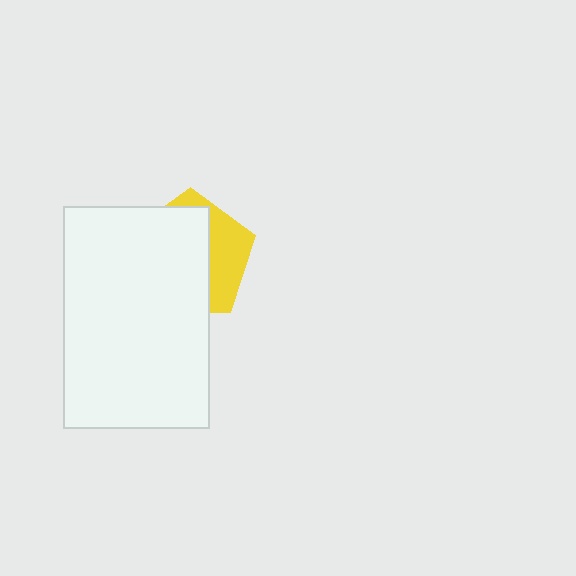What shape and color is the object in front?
The object in front is a white rectangle.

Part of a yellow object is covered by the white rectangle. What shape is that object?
It is a pentagon.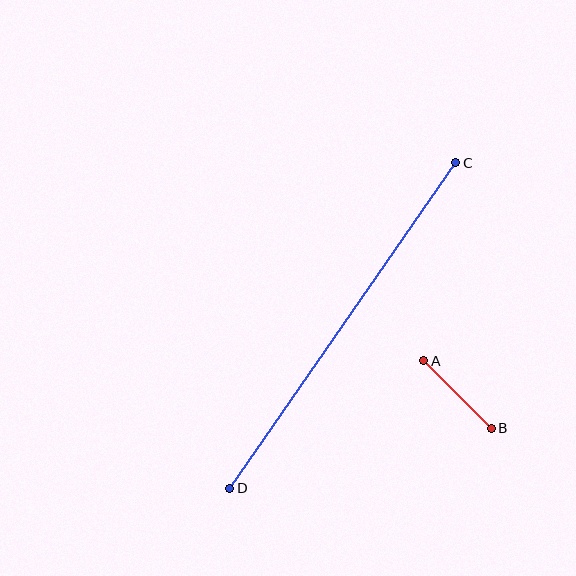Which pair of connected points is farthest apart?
Points C and D are farthest apart.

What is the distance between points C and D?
The distance is approximately 397 pixels.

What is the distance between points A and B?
The distance is approximately 96 pixels.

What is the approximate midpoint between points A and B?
The midpoint is at approximately (457, 395) pixels.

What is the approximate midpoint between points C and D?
The midpoint is at approximately (343, 325) pixels.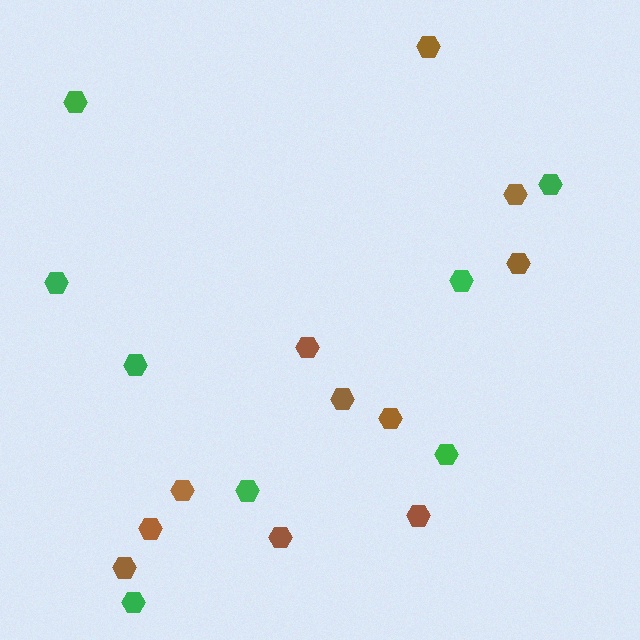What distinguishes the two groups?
There are 2 groups: one group of brown hexagons (11) and one group of green hexagons (8).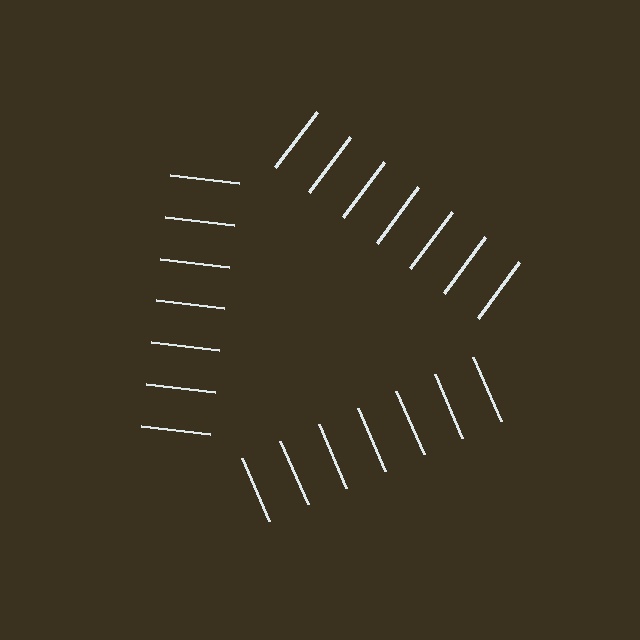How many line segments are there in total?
21 — 7 along each of the 3 edges.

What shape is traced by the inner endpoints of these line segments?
An illusory triangle — the line segments terminate on its edges but no continuous stroke is drawn.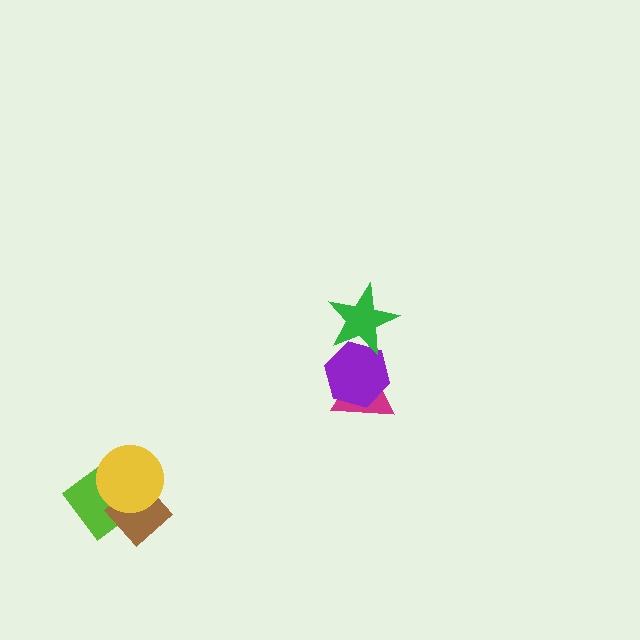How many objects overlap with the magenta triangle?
1 object overlaps with the magenta triangle.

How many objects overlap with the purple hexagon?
2 objects overlap with the purple hexagon.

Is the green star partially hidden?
No, no other shape covers it.